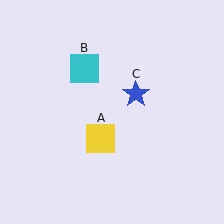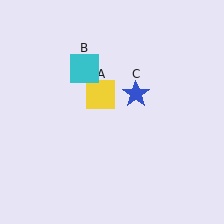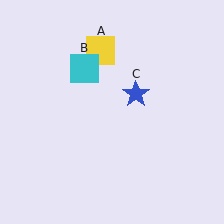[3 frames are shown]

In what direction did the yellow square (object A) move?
The yellow square (object A) moved up.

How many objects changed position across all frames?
1 object changed position: yellow square (object A).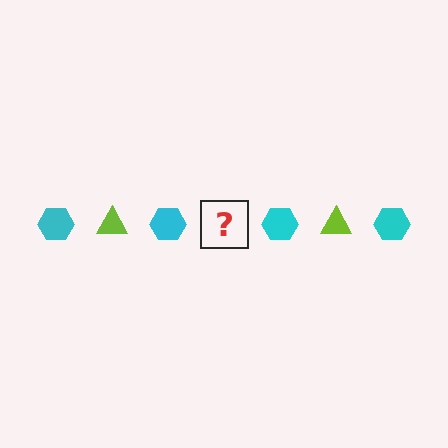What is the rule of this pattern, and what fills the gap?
The rule is that the pattern alternates between cyan hexagon and lime triangle. The gap should be filled with a lime triangle.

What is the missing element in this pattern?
The missing element is a lime triangle.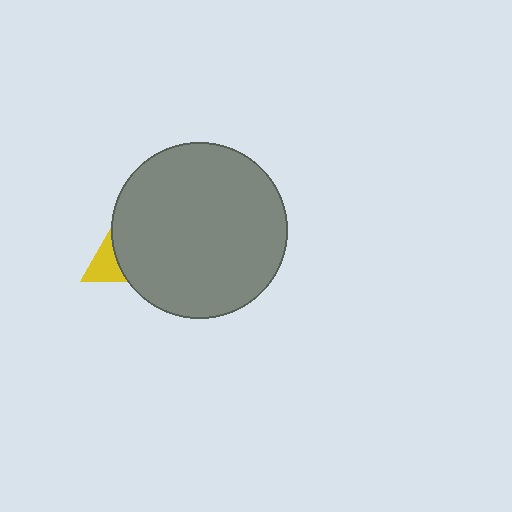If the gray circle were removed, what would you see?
You would see the complete yellow triangle.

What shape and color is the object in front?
The object in front is a gray circle.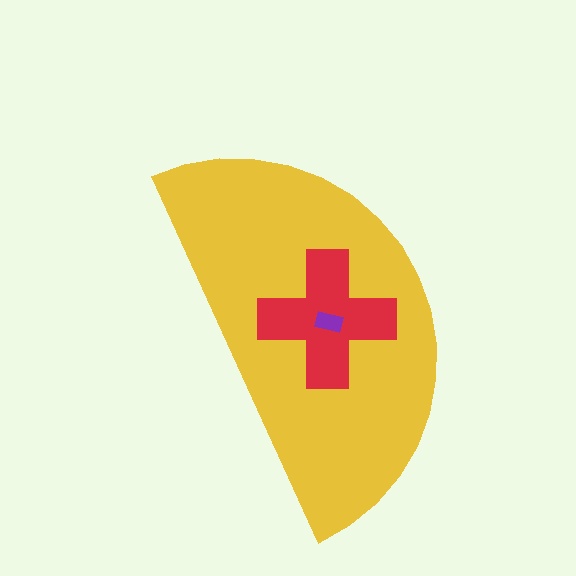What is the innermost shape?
The purple rectangle.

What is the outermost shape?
The yellow semicircle.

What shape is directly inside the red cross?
The purple rectangle.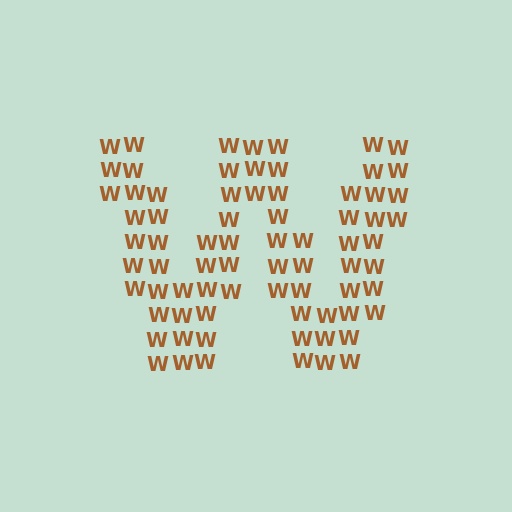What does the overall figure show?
The overall figure shows the letter W.